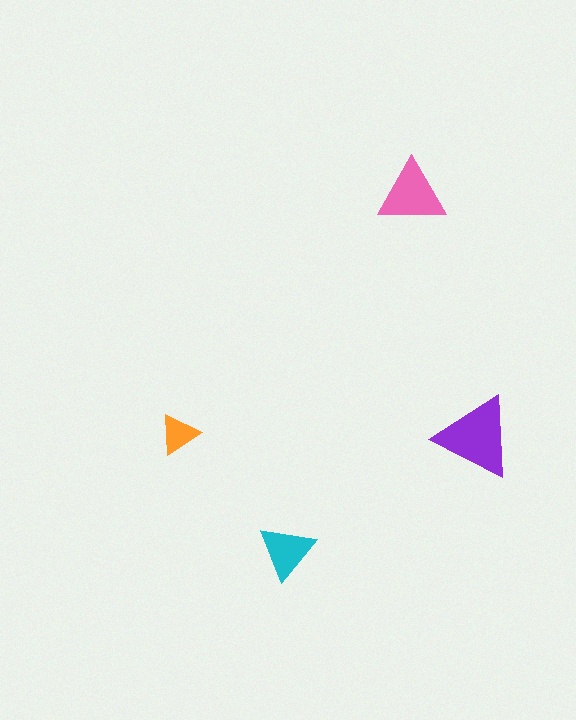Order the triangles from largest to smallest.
the purple one, the pink one, the cyan one, the orange one.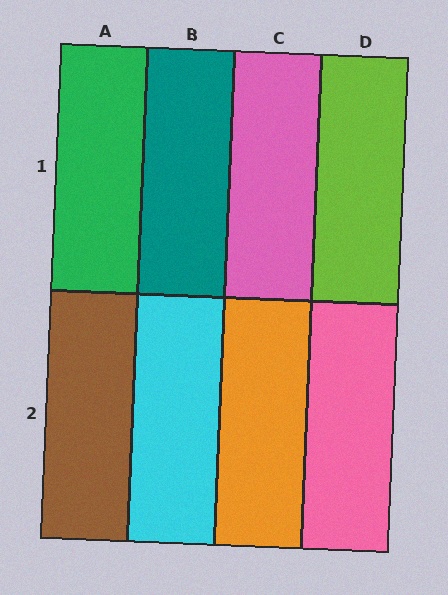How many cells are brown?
1 cell is brown.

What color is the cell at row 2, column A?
Brown.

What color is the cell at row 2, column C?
Orange.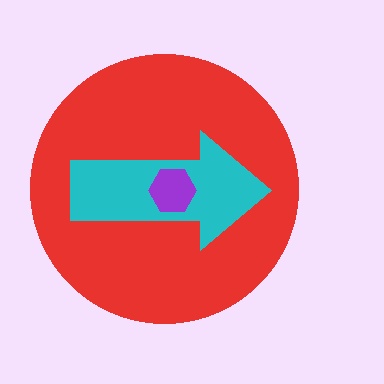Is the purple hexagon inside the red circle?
Yes.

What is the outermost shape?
The red circle.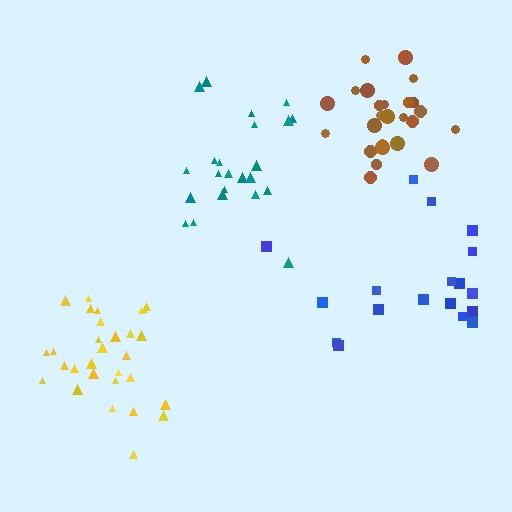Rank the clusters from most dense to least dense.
brown, yellow, teal, blue.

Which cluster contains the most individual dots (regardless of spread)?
Yellow (30).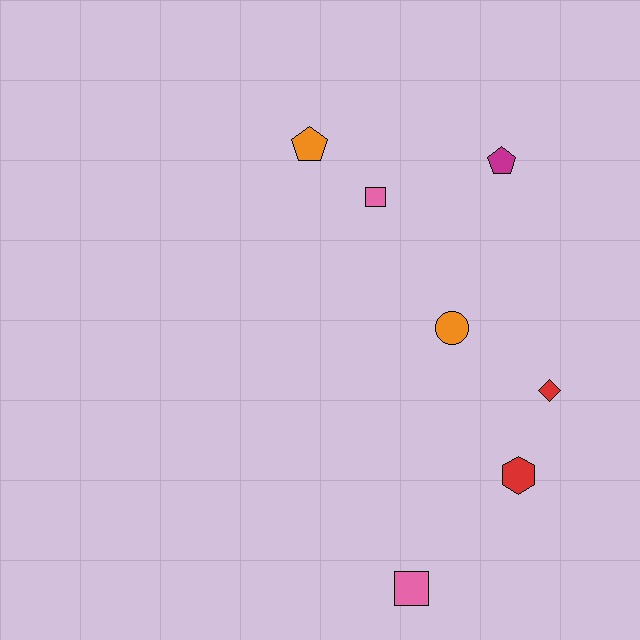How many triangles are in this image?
There are no triangles.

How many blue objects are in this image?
There are no blue objects.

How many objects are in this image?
There are 7 objects.